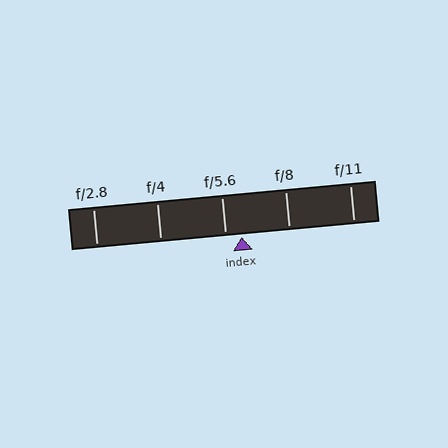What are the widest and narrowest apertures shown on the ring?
The widest aperture shown is f/2.8 and the narrowest is f/11.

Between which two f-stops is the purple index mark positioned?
The index mark is between f/5.6 and f/8.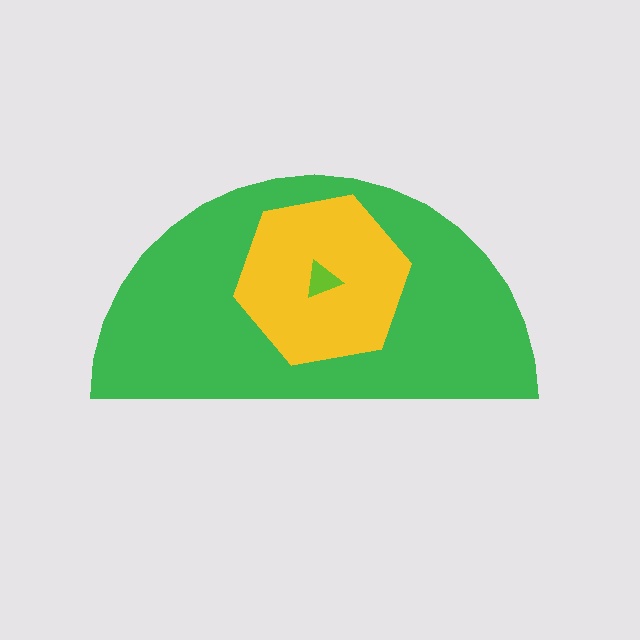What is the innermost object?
The lime triangle.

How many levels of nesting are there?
3.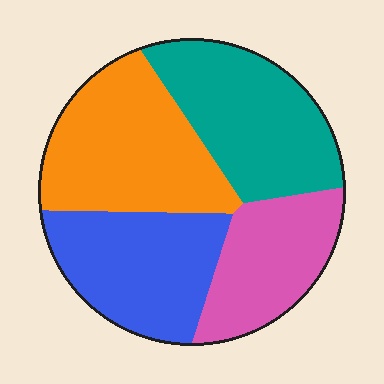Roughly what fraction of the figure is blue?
Blue covers roughly 25% of the figure.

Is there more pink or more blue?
Blue.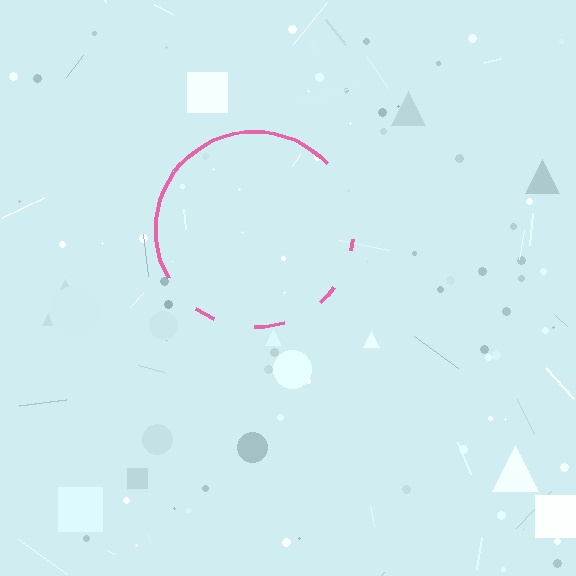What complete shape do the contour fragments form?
The contour fragments form a circle.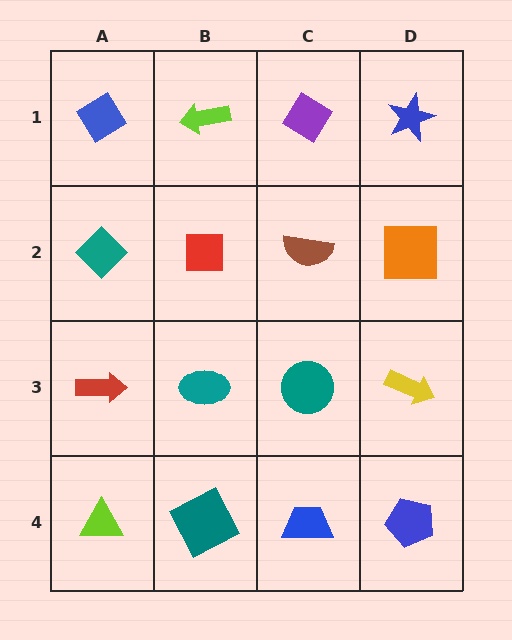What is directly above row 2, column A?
A blue diamond.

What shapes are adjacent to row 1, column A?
A teal diamond (row 2, column A), a lime arrow (row 1, column B).